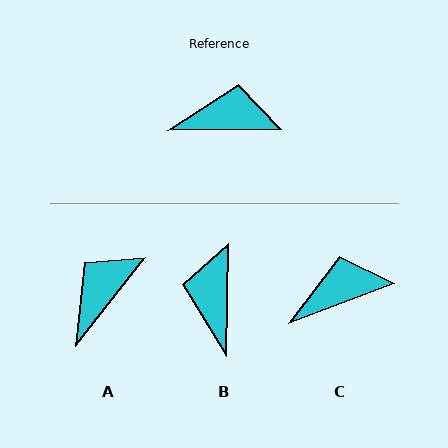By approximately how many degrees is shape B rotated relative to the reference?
Approximately 88 degrees counter-clockwise.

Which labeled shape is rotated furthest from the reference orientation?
B, about 88 degrees away.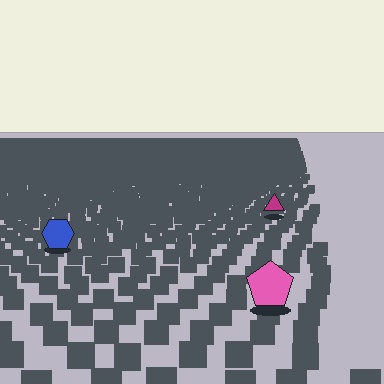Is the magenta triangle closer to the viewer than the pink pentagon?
No. The pink pentagon is closer — you can tell from the texture gradient: the ground texture is coarser near it.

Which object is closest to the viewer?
The pink pentagon is closest. The texture marks near it are larger and more spread out.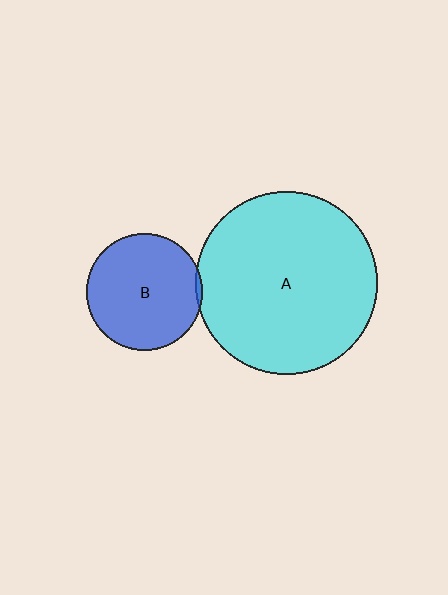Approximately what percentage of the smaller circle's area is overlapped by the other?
Approximately 5%.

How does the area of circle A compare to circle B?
Approximately 2.5 times.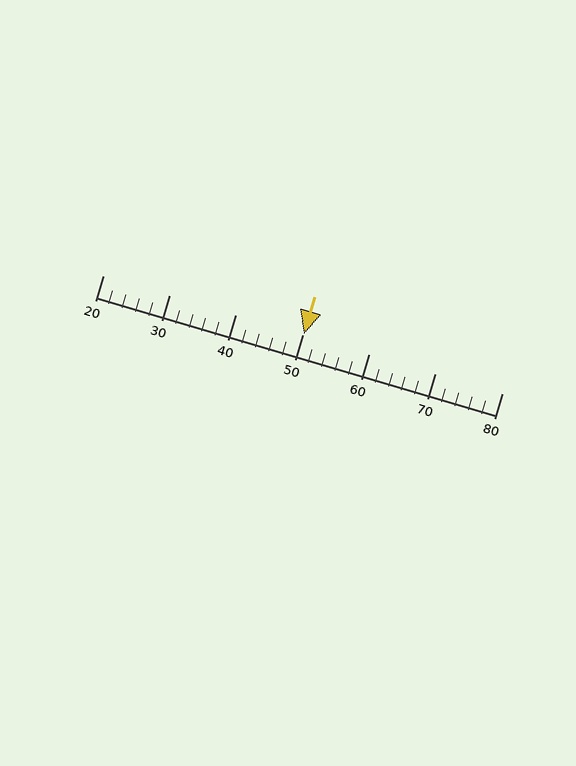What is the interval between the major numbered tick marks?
The major tick marks are spaced 10 units apart.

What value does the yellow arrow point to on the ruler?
The yellow arrow points to approximately 50.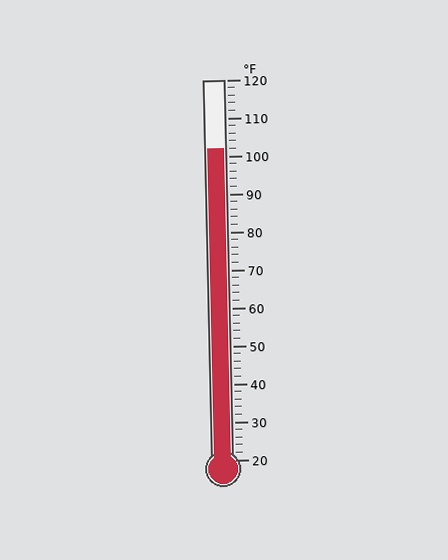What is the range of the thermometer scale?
The thermometer scale ranges from 20°F to 120°F.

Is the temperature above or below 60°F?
The temperature is above 60°F.